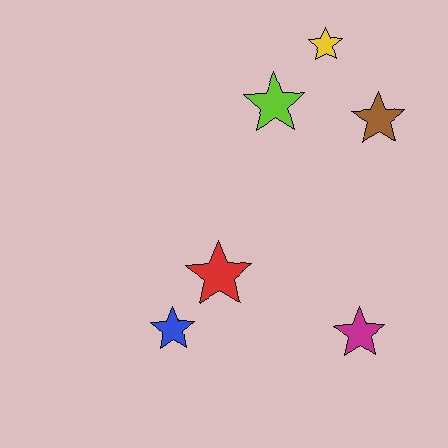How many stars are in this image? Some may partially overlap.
There are 6 stars.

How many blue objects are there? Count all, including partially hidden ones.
There is 1 blue object.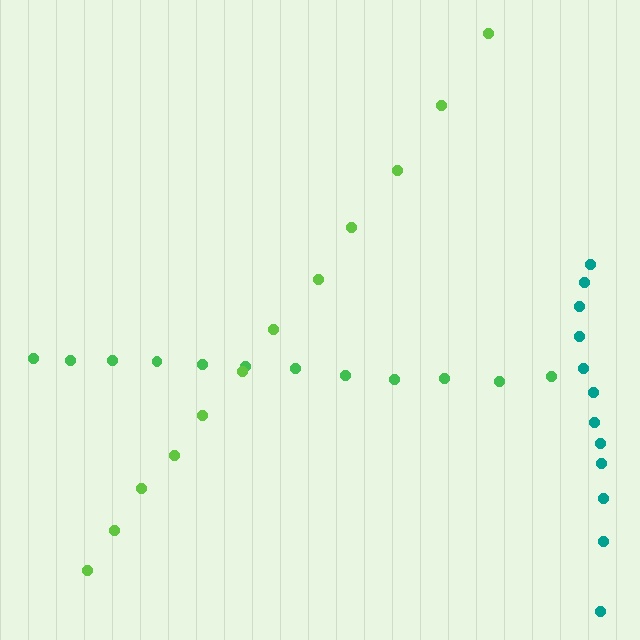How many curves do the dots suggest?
There are 3 distinct paths.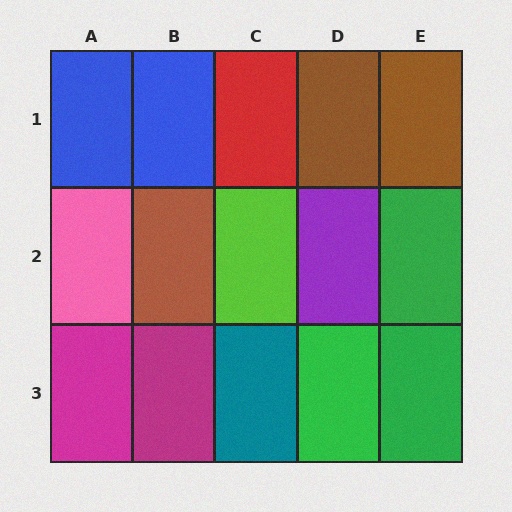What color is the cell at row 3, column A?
Magenta.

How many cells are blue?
2 cells are blue.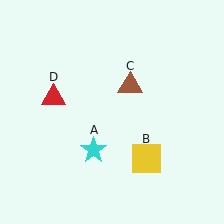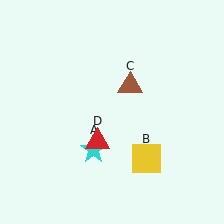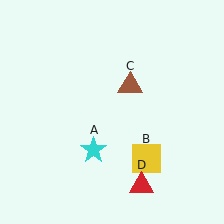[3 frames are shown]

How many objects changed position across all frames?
1 object changed position: red triangle (object D).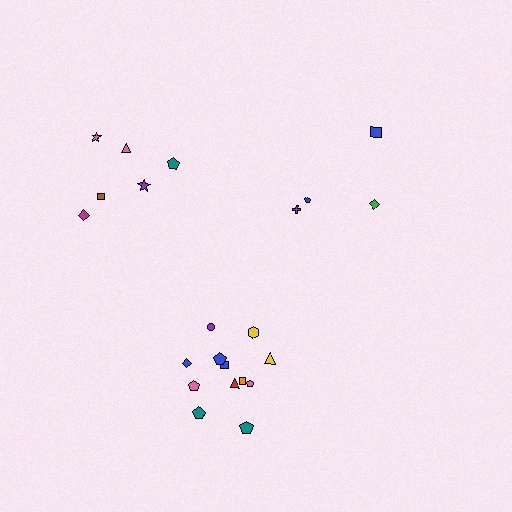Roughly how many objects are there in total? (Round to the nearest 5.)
Roughly 20 objects in total.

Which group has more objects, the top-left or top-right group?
The top-left group.